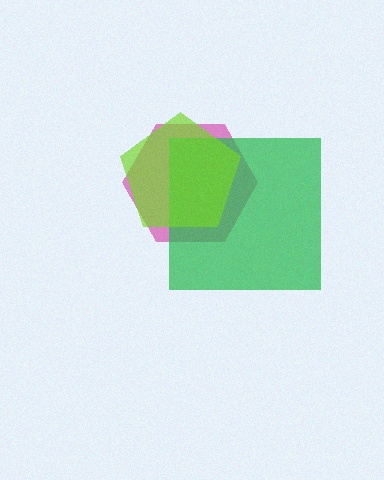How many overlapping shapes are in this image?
There are 3 overlapping shapes in the image.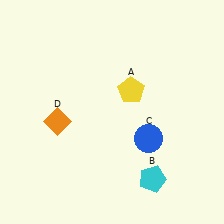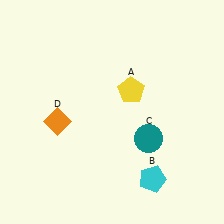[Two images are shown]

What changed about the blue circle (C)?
In Image 1, C is blue. In Image 2, it changed to teal.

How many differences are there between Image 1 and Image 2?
There is 1 difference between the two images.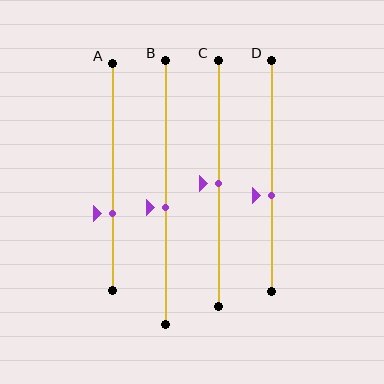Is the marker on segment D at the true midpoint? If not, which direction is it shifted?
No, the marker on segment D is shifted downward by about 8% of the segment length.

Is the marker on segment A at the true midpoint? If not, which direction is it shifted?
No, the marker on segment A is shifted downward by about 16% of the segment length.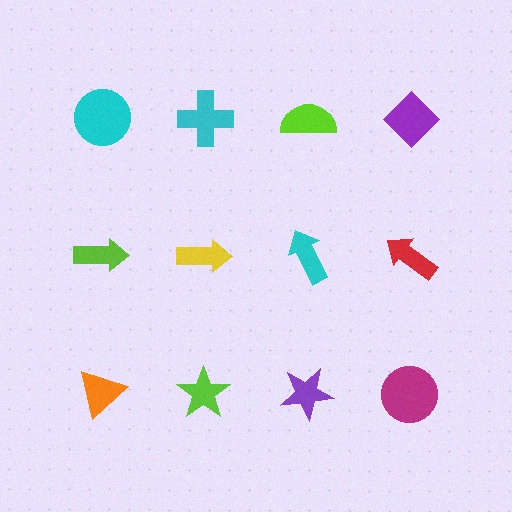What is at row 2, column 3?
A cyan arrow.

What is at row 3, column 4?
A magenta circle.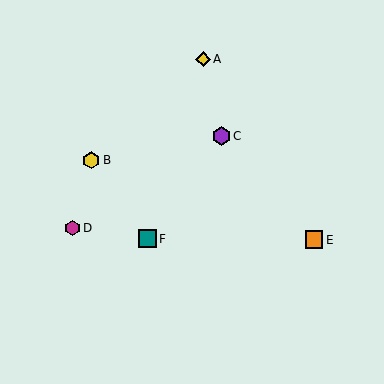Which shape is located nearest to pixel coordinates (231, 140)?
The purple hexagon (labeled C) at (221, 136) is nearest to that location.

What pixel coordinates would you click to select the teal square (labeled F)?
Click at (147, 239) to select the teal square F.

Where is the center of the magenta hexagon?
The center of the magenta hexagon is at (73, 228).